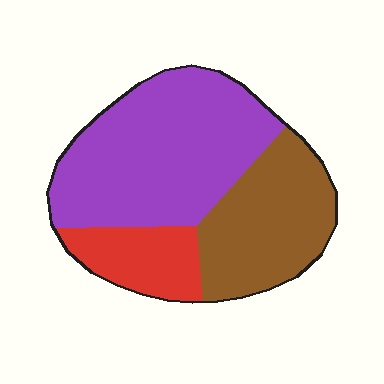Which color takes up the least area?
Red, at roughly 15%.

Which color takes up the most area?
Purple, at roughly 50%.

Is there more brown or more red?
Brown.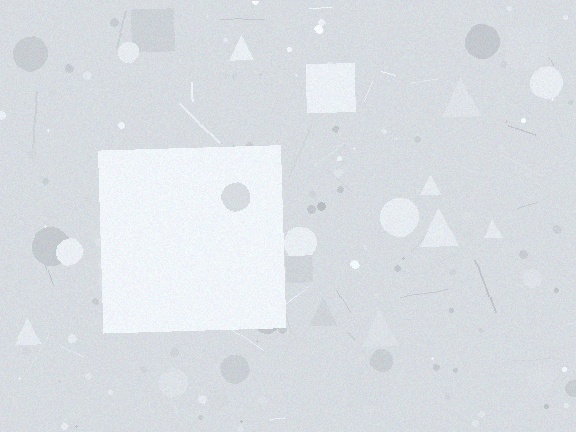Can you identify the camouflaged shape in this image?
The camouflaged shape is a square.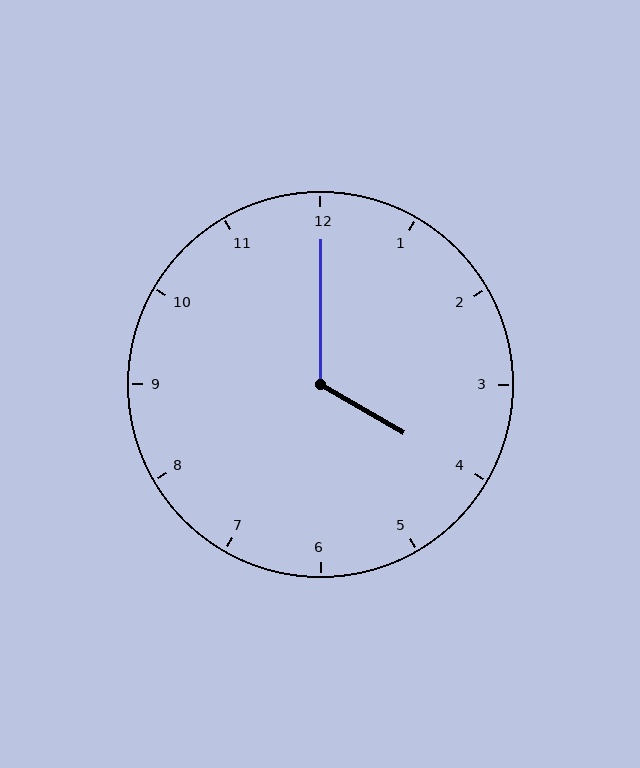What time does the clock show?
4:00.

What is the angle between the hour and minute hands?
Approximately 120 degrees.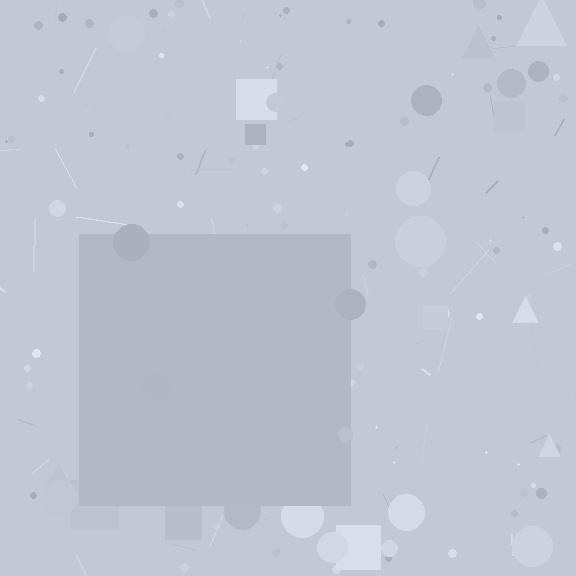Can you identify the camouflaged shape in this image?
The camouflaged shape is a square.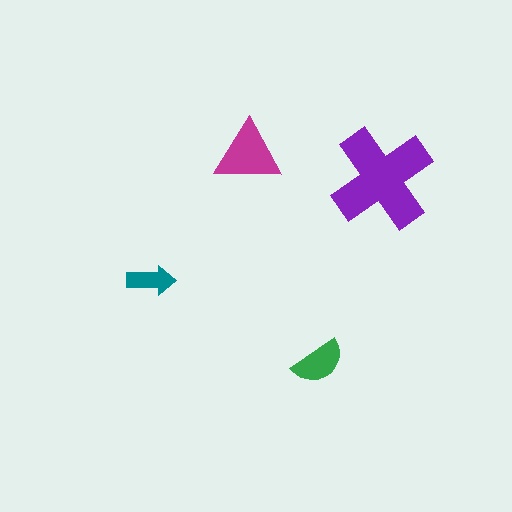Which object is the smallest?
The teal arrow.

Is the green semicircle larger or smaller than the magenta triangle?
Smaller.